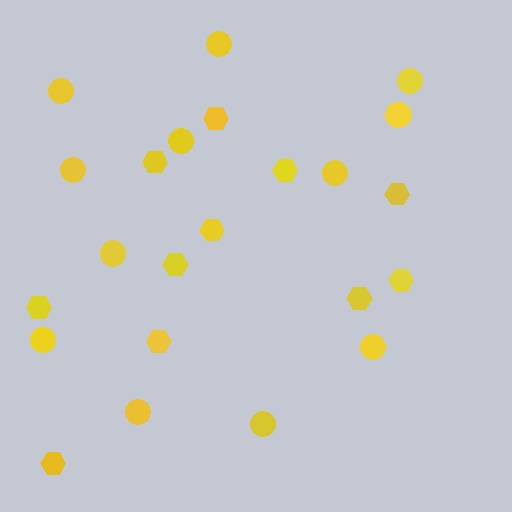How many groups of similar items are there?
There are 2 groups: one group of hexagons (11) and one group of circles (12).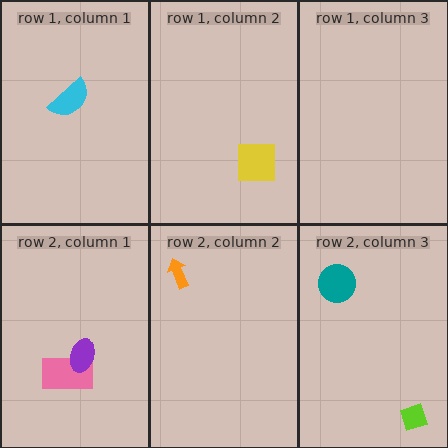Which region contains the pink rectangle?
The row 2, column 1 region.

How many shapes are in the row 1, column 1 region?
1.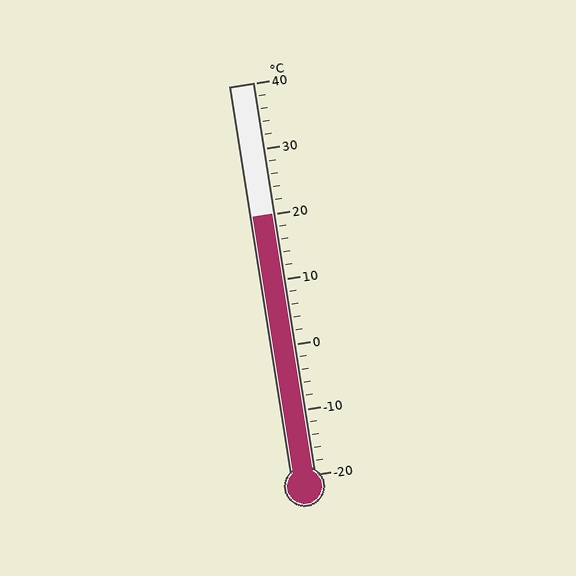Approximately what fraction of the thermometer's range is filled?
The thermometer is filled to approximately 65% of its range.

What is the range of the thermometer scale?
The thermometer scale ranges from -20°C to 40°C.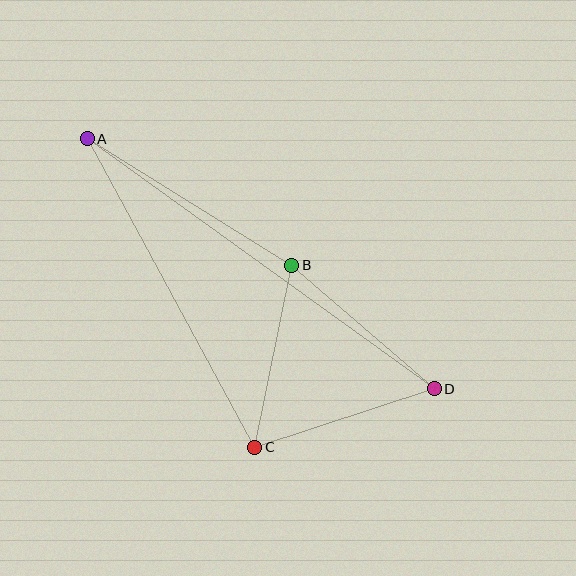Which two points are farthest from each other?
Points A and D are farthest from each other.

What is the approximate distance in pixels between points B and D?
The distance between B and D is approximately 189 pixels.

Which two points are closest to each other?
Points B and C are closest to each other.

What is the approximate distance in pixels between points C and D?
The distance between C and D is approximately 188 pixels.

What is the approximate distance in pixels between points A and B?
The distance between A and B is approximately 241 pixels.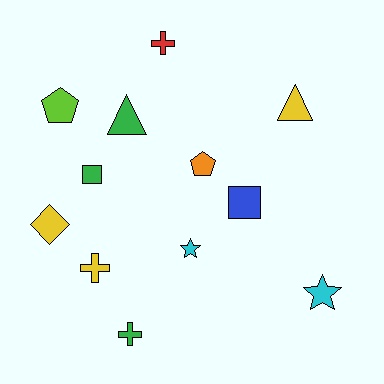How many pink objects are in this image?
There are no pink objects.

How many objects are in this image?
There are 12 objects.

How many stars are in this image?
There are 2 stars.